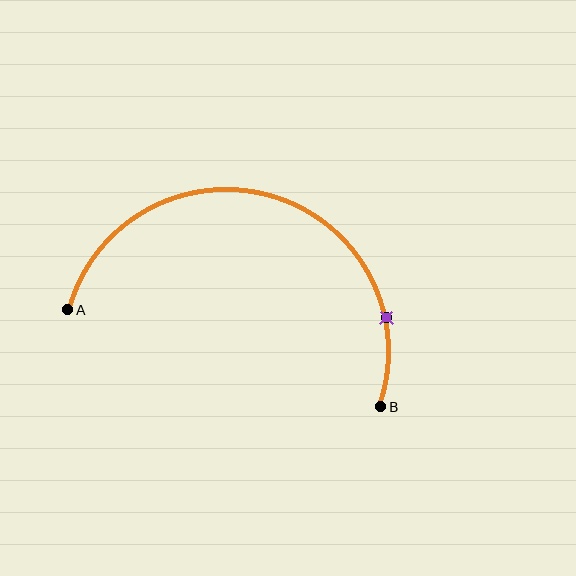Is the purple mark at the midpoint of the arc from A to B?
No. The purple mark lies on the arc but is closer to endpoint B. The arc midpoint would be at the point on the curve equidistant along the arc from both A and B.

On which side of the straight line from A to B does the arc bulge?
The arc bulges above the straight line connecting A and B.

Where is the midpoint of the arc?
The arc midpoint is the point on the curve farthest from the straight line joining A and B. It sits above that line.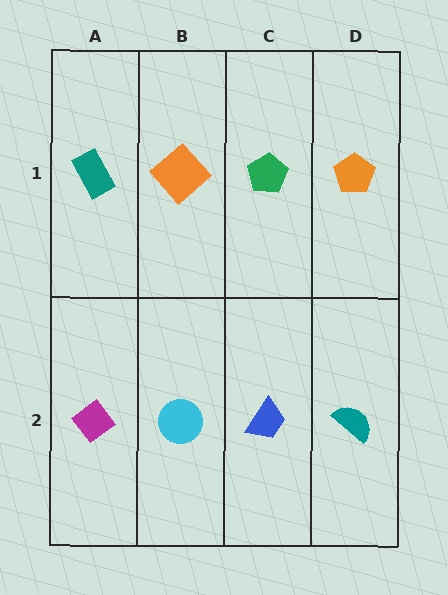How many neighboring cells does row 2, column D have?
2.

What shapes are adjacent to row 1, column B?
A cyan circle (row 2, column B), a teal rectangle (row 1, column A), a green pentagon (row 1, column C).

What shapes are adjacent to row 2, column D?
An orange pentagon (row 1, column D), a blue trapezoid (row 2, column C).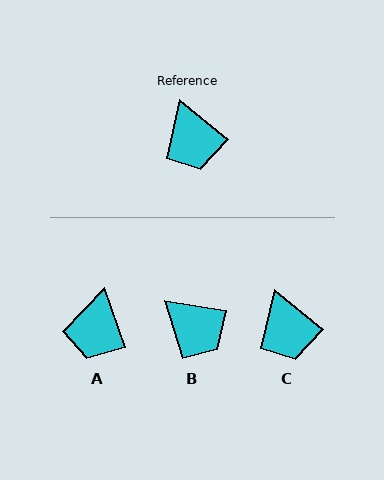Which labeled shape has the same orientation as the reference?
C.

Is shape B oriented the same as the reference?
No, it is off by about 30 degrees.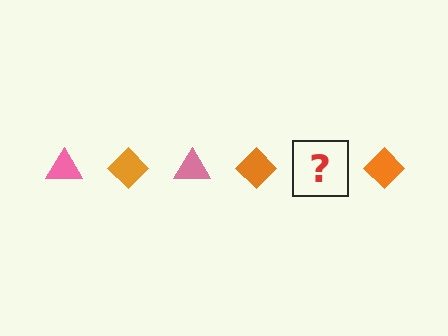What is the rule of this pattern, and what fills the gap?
The rule is that the pattern alternates between pink triangle and orange diamond. The gap should be filled with a pink triangle.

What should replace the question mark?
The question mark should be replaced with a pink triangle.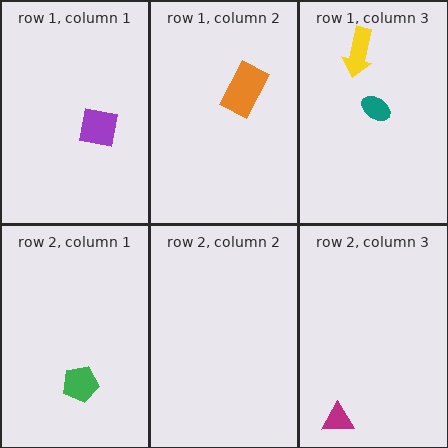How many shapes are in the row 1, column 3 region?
2.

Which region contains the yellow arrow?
The row 1, column 3 region.